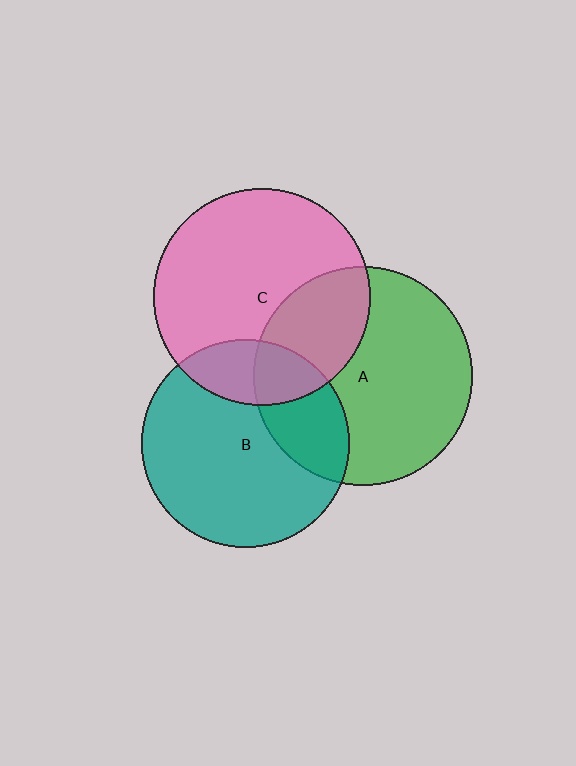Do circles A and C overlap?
Yes.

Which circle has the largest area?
Circle A (green).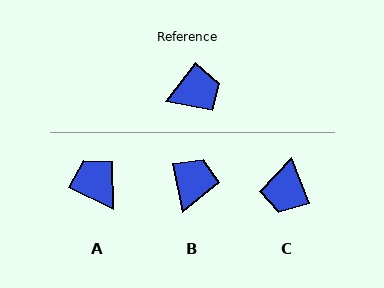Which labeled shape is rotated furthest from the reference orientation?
C, about 122 degrees away.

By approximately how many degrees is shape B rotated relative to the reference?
Approximately 49 degrees counter-clockwise.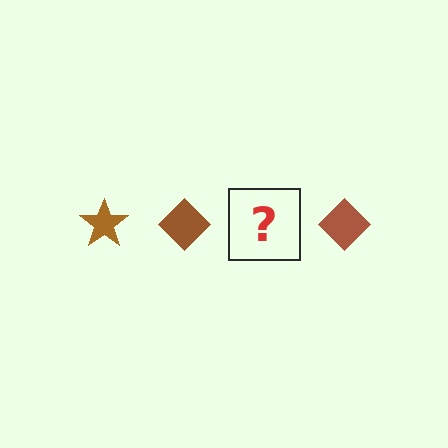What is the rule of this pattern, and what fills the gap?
The rule is that the pattern cycles through star, diamond shapes in brown. The gap should be filled with a brown star.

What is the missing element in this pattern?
The missing element is a brown star.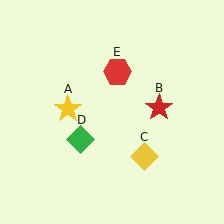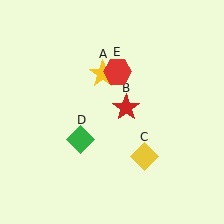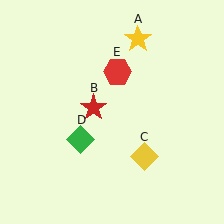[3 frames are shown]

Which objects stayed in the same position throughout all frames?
Yellow diamond (object C) and green diamond (object D) and red hexagon (object E) remained stationary.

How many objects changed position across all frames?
2 objects changed position: yellow star (object A), red star (object B).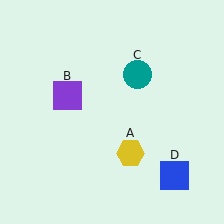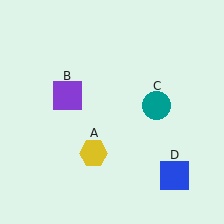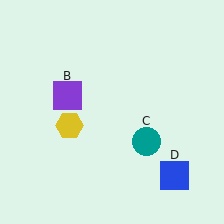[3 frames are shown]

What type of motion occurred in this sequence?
The yellow hexagon (object A), teal circle (object C) rotated clockwise around the center of the scene.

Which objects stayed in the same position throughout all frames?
Purple square (object B) and blue square (object D) remained stationary.